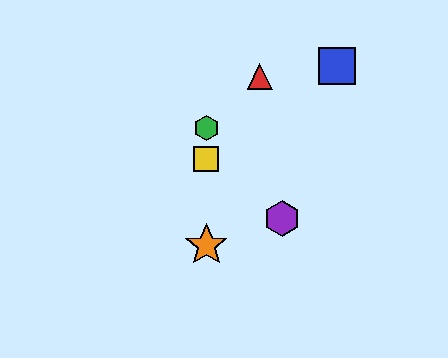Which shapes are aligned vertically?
The green hexagon, the yellow square, the orange star are aligned vertically.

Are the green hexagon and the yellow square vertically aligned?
Yes, both are at x≈206.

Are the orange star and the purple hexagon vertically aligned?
No, the orange star is at x≈206 and the purple hexagon is at x≈282.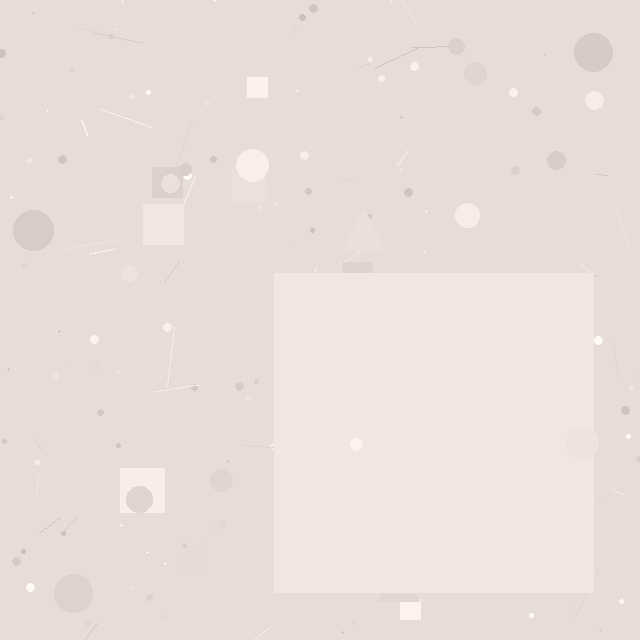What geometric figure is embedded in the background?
A square is embedded in the background.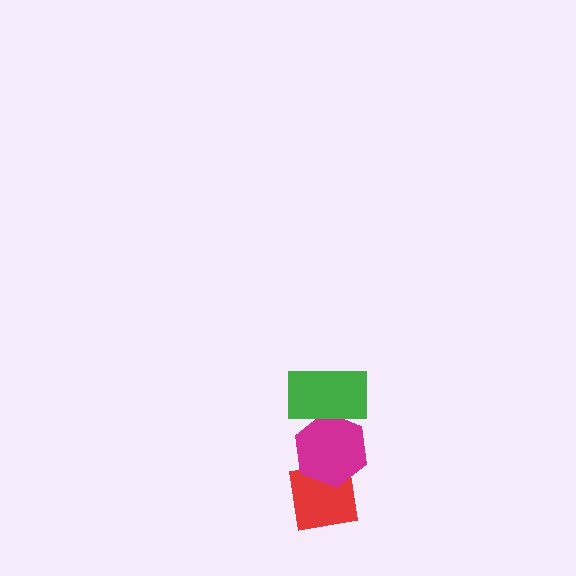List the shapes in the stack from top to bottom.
From top to bottom: the green rectangle, the magenta hexagon, the red square.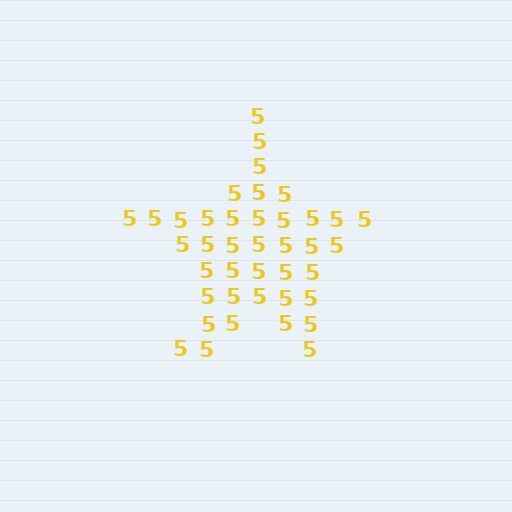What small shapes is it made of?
It is made of small digit 5's.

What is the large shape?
The large shape is a star.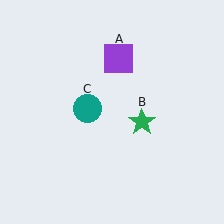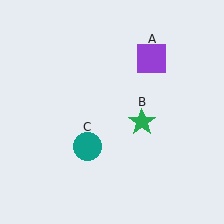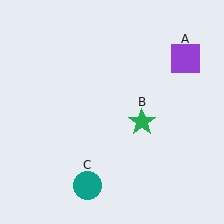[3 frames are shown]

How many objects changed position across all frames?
2 objects changed position: purple square (object A), teal circle (object C).